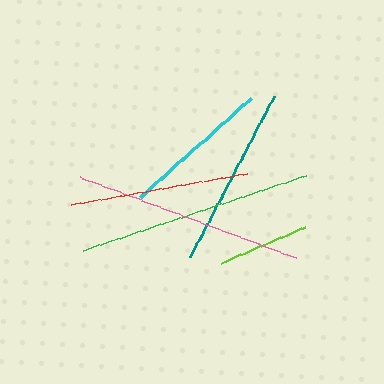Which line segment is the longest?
The green line is the longest at approximately 236 pixels.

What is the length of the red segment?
The red segment is approximately 178 pixels long.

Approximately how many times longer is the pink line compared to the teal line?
The pink line is approximately 1.3 times the length of the teal line.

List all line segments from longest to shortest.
From longest to shortest: green, pink, teal, red, cyan, lime.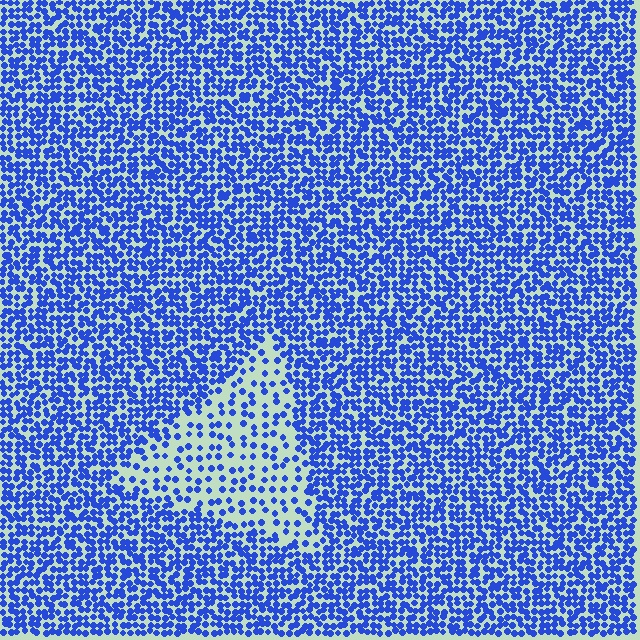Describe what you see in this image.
The image contains small blue elements arranged at two different densities. A triangle-shaped region is visible where the elements are less densely packed than the surrounding area.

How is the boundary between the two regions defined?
The boundary is defined by a change in element density (approximately 2.4x ratio). All elements are the same color, size, and shape.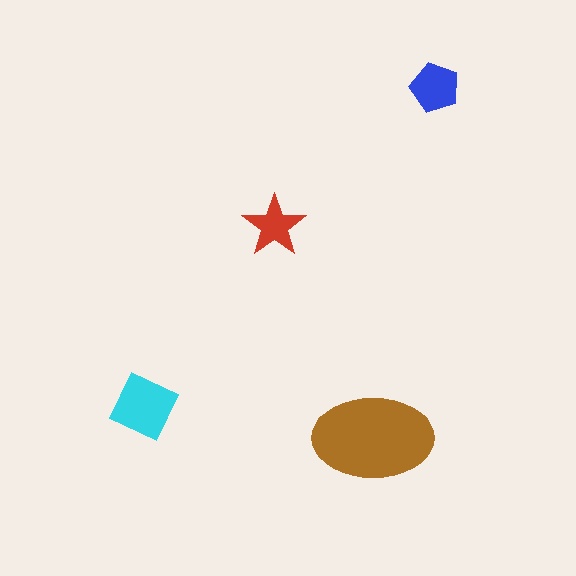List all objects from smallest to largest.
The red star, the blue pentagon, the cyan diamond, the brown ellipse.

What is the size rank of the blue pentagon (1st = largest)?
3rd.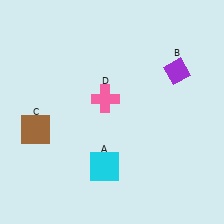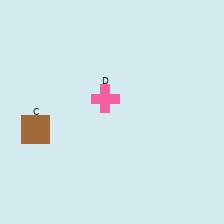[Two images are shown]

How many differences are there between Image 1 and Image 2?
There are 2 differences between the two images.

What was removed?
The purple diamond (B), the cyan square (A) were removed in Image 2.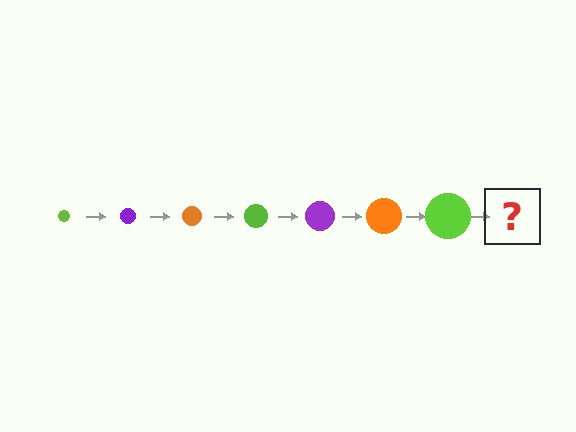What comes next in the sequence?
The next element should be a purple circle, larger than the previous one.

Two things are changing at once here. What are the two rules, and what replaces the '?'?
The two rules are that the circle grows larger each step and the color cycles through lime, purple, and orange. The '?' should be a purple circle, larger than the previous one.